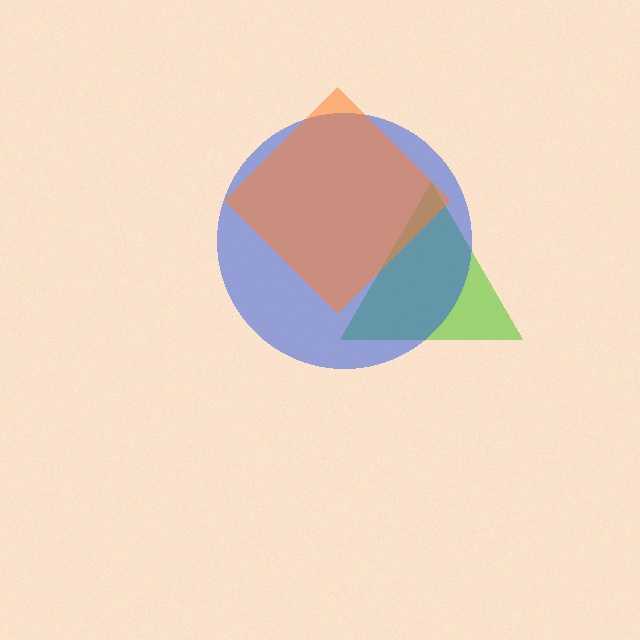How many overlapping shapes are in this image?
There are 3 overlapping shapes in the image.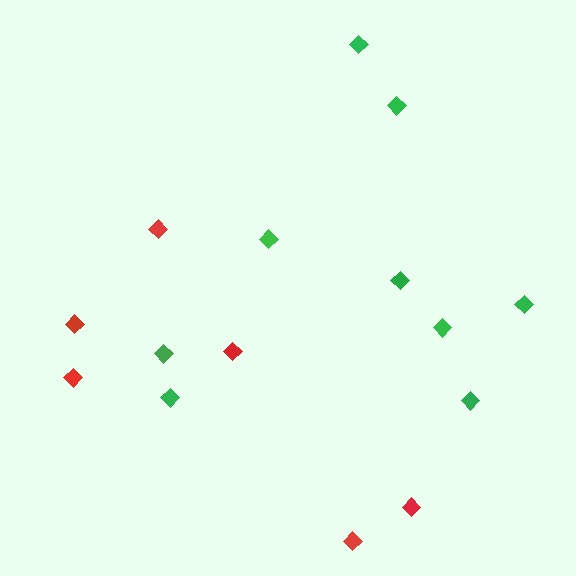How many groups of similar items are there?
There are 2 groups: one group of green diamonds (9) and one group of red diamonds (6).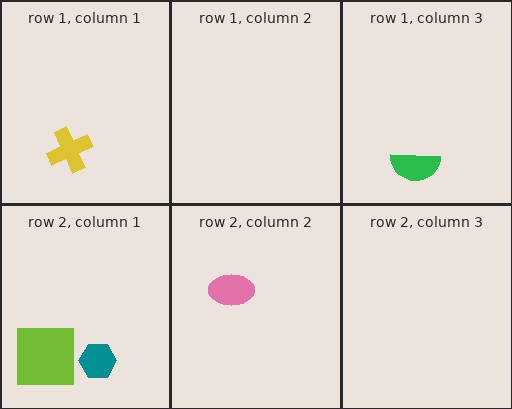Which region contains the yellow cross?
The row 1, column 1 region.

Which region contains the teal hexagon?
The row 2, column 1 region.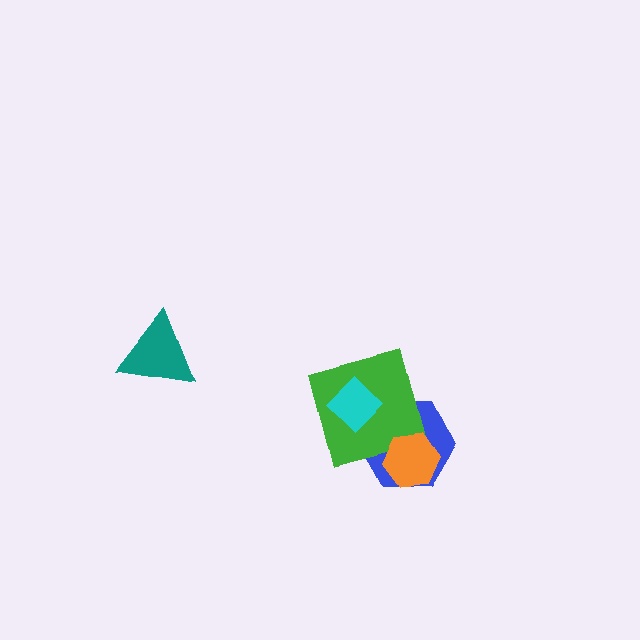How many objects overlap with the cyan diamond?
2 objects overlap with the cyan diamond.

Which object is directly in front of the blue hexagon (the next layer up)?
The green square is directly in front of the blue hexagon.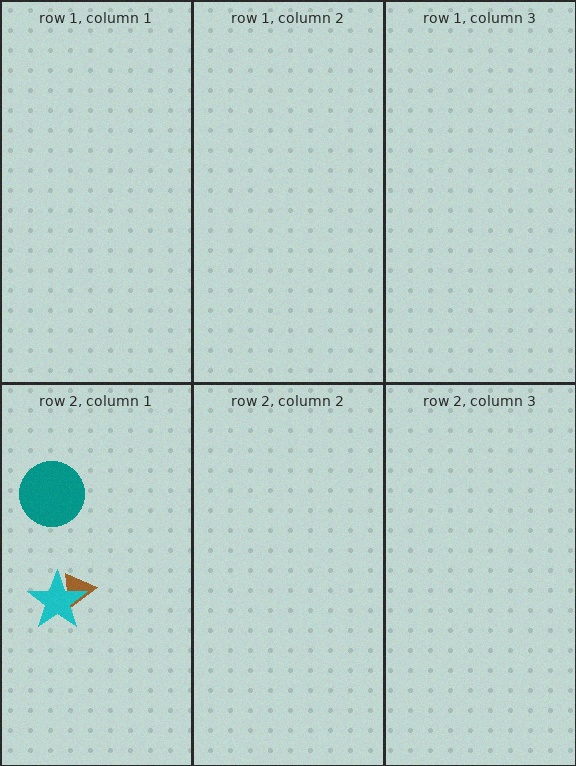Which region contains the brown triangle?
The row 2, column 1 region.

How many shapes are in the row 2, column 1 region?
3.